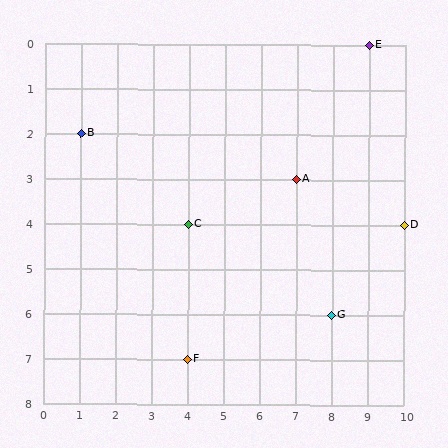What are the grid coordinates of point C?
Point C is at grid coordinates (4, 4).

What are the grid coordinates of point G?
Point G is at grid coordinates (8, 6).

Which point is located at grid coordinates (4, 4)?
Point C is at (4, 4).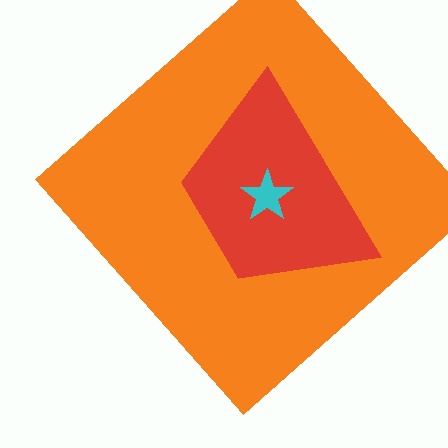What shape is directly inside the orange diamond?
The red trapezoid.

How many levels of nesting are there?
3.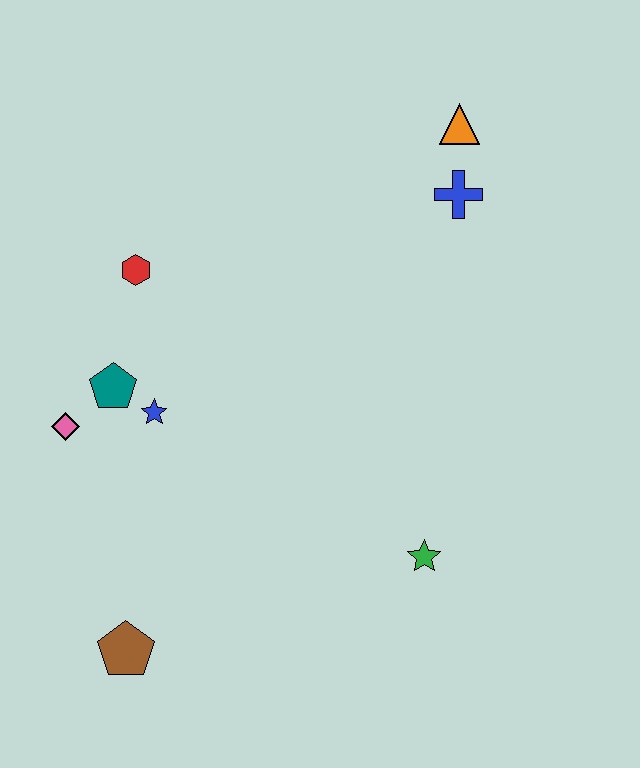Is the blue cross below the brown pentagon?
No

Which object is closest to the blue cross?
The orange triangle is closest to the blue cross.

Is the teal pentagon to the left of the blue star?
Yes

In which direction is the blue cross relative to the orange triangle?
The blue cross is below the orange triangle.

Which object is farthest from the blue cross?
The brown pentagon is farthest from the blue cross.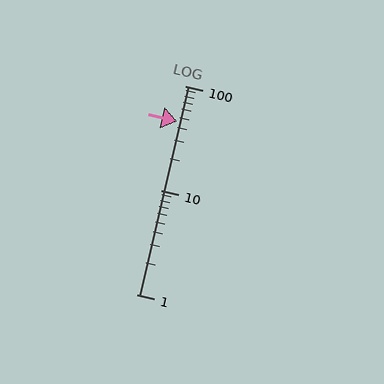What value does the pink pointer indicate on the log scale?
The pointer indicates approximately 46.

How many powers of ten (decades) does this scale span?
The scale spans 2 decades, from 1 to 100.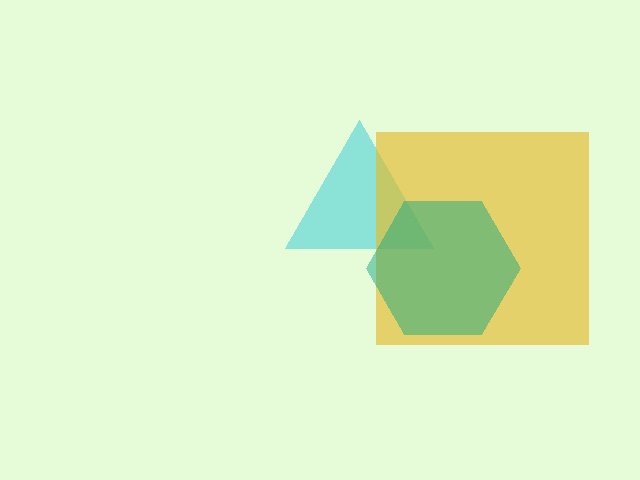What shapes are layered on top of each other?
The layered shapes are: a cyan triangle, a yellow square, a teal hexagon.